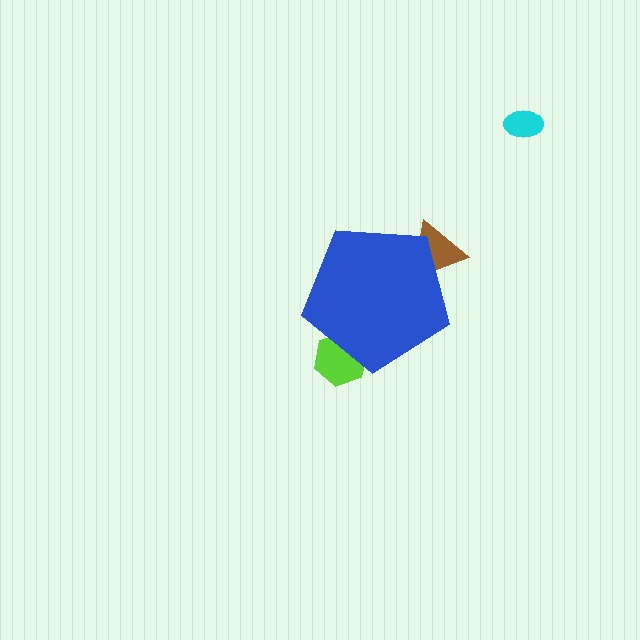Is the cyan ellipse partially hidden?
No, the cyan ellipse is fully visible.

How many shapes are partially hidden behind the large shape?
2 shapes are partially hidden.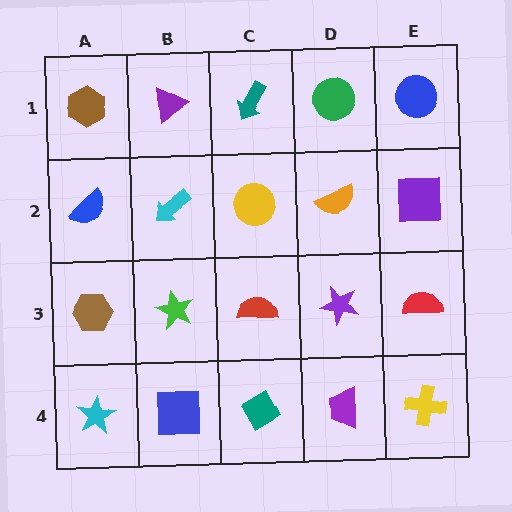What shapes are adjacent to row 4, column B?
A green star (row 3, column B), a cyan star (row 4, column A), a teal diamond (row 4, column C).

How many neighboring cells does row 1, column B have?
3.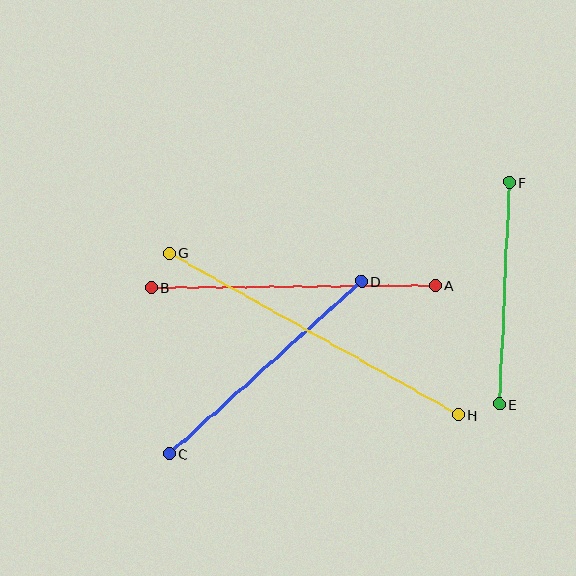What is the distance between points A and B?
The distance is approximately 284 pixels.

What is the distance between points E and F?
The distance is approximately 222 pixels.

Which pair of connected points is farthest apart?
Points G and H are farthest apart.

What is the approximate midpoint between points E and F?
The midpoint is at approximately (504, 293) pixels.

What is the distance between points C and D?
The distance is approximately 258 pixels.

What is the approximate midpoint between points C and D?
The midpoint is at approximately (266, 368) pixels.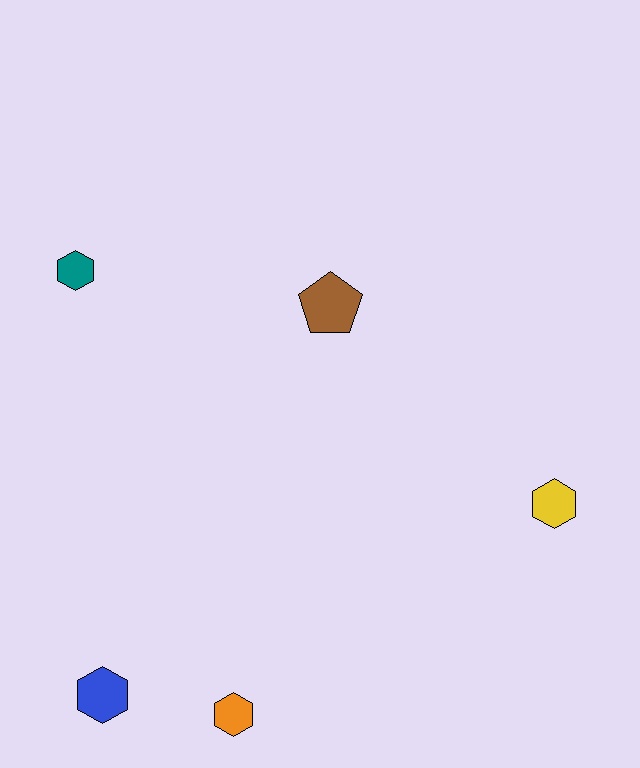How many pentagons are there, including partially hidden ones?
There is 1 pentagon.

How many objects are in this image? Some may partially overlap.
There are 5 objects.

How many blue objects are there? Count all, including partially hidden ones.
There is 1 blue object.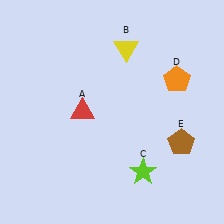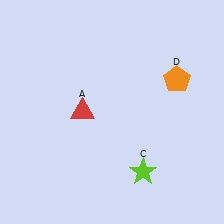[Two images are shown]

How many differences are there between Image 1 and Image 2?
There are 2 differences between the two images.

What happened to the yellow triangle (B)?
The yellow triangle (B) was removed in Image 2. It was in the top-right area of Image 1.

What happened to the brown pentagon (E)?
The brown pentagon (E) was removed in Image 2. It was in the bottom-right area of Image 1.